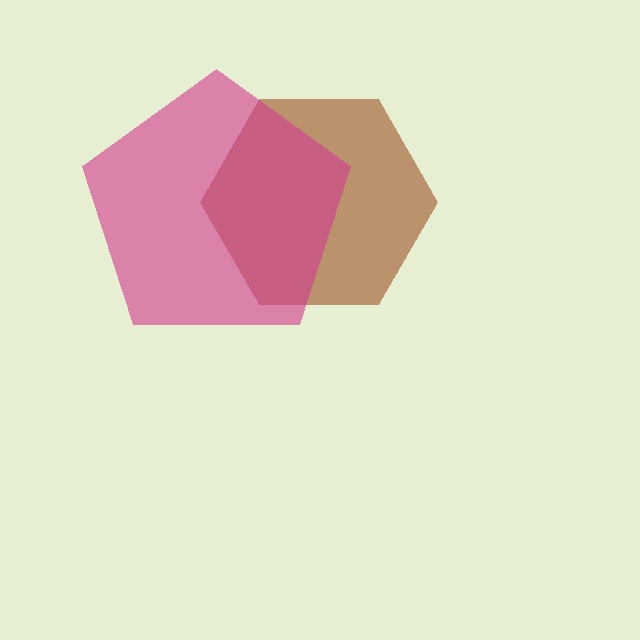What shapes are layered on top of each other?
The layered shapes are: a brown hexagon, a magenta pentagon.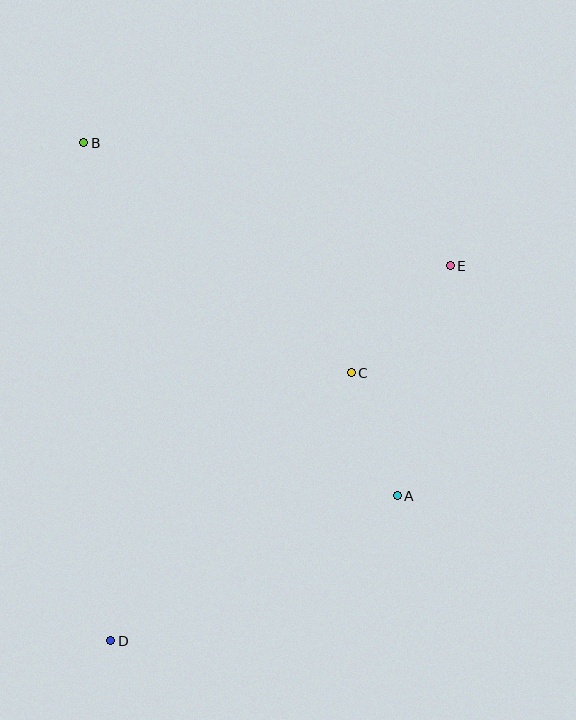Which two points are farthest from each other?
Points D and E are farthest from each other.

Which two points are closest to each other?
Points A and C are closest to each other.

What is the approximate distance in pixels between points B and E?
The distance between B and E is approximately 387 pixels.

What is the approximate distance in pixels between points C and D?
The distance between C and D is approximately 360 pixels.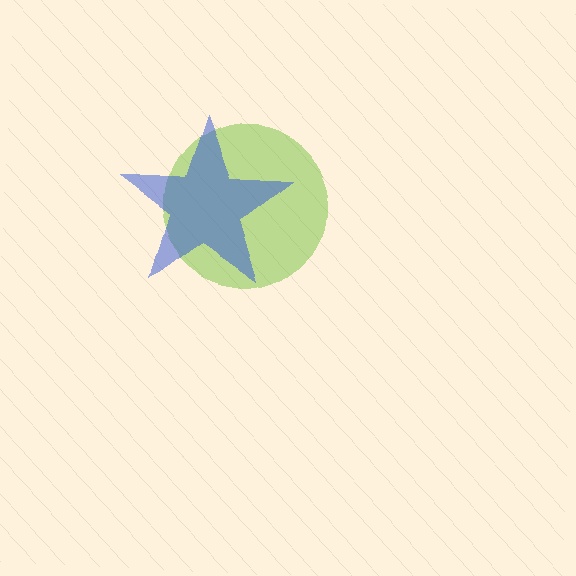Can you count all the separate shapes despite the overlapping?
Yes, there are 2 separate shapes.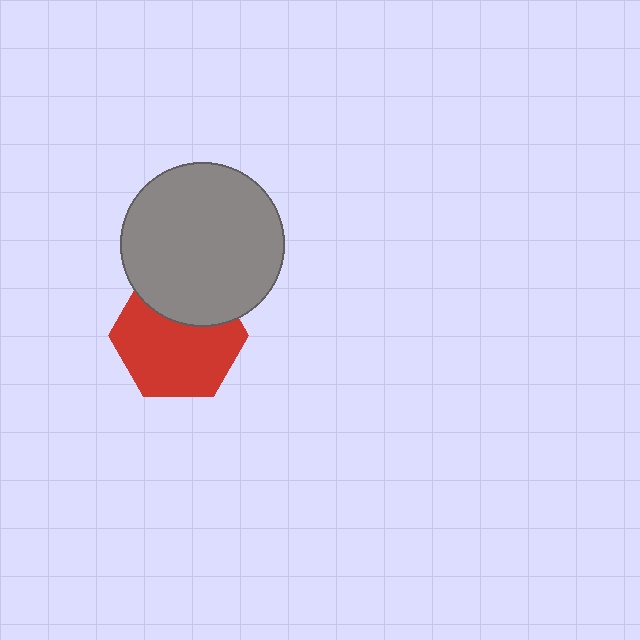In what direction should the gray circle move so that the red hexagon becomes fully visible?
The gray circle should move up. That is the shortest direction to clear the overlap and leave the red hexagon fully visible.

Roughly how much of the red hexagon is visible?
Most of it is visible (roughly 68%).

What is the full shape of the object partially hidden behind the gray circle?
The partially hidden object is a red hexagon.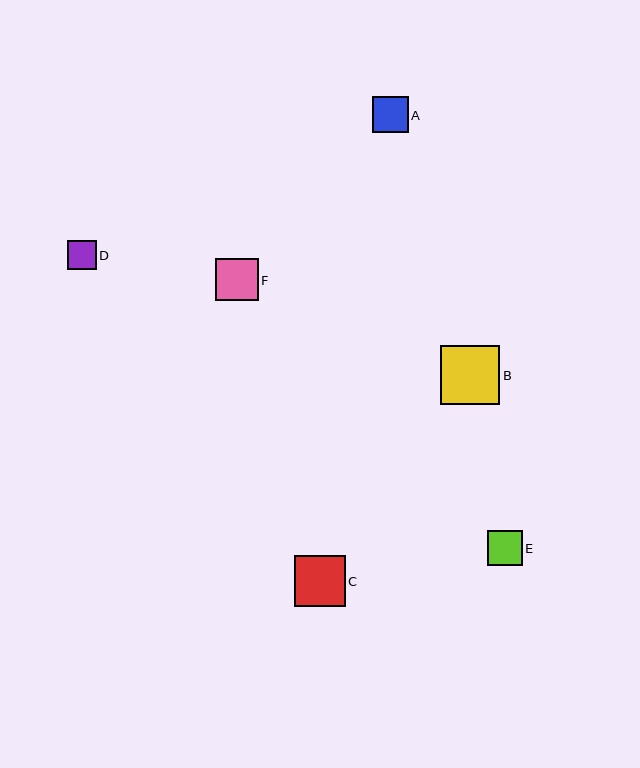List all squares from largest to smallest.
From largest to smallest: B, C, F, A, E, D.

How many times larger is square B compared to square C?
Square B is approximately 1.2 times the size of square C.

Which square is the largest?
Square B is the largest with a size of approximately 59 pixels.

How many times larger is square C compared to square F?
Square C is approximately 1.2 times the size of square F.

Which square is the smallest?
Square D is the smallest with a size of approximately 28 pixels.